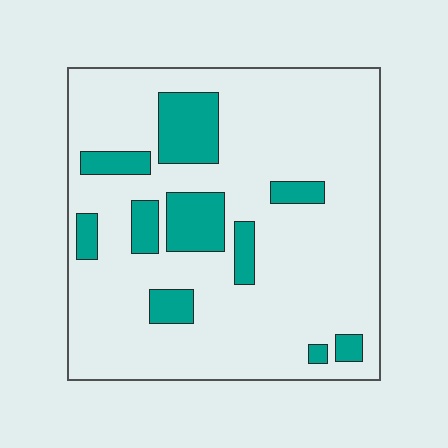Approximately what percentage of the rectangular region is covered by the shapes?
Approximately 20%.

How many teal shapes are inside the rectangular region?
10.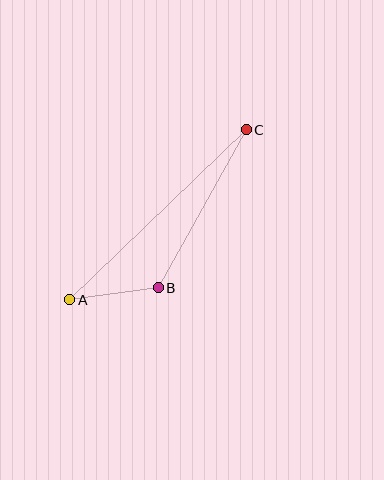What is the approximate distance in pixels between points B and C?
The distance between B and C is approximately 181 pixels.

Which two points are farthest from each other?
Points A and C are farthest from each other.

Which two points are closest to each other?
Points A and B are closest to each other.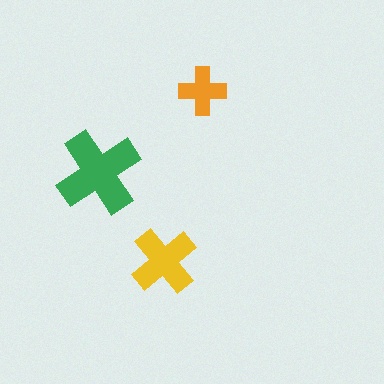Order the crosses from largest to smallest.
the green one, the yellow one, the orange one.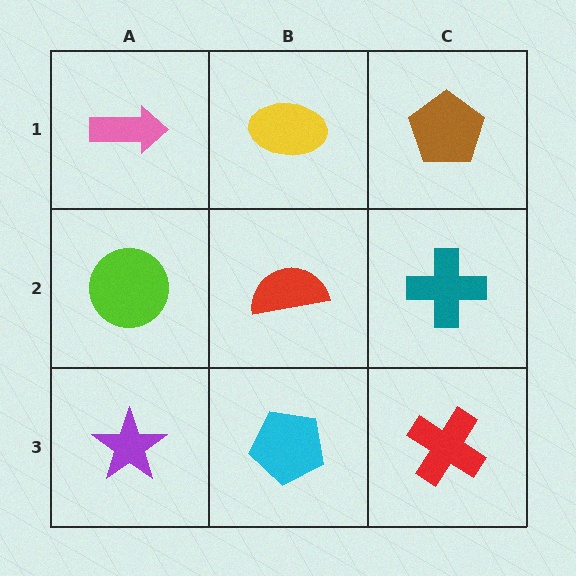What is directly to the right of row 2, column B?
A teal cross.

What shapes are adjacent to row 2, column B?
A yellow ellipse (row 1, column B), a cyan pentagon (row 3, column B), a lime circle (row 2, column A), a teal cross (row 2, column C).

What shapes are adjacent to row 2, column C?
A brown pentagon (row 1, column C), a red cross (row 3, column C), a red semicircle (row 2, column B).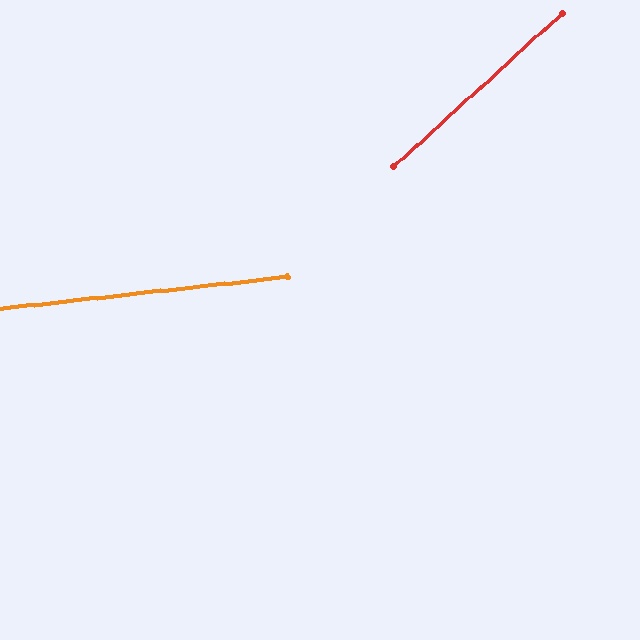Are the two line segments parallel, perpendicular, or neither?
Neither parallel nor perpendicular — they differ by about 36°.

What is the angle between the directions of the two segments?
Approximately 36 degrees.